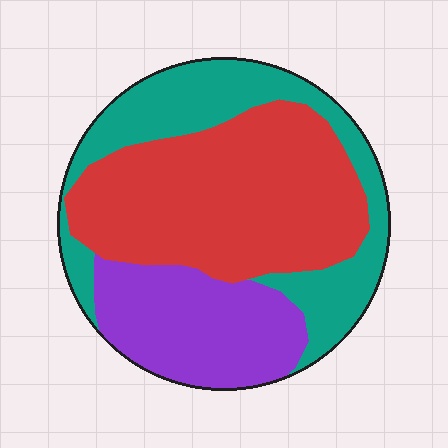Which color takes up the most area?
Red, at roughly 45%.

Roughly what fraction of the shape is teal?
Teal covers 31% of the shape.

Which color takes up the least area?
Purple, at roughly 25%.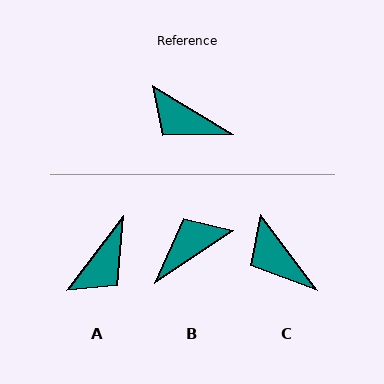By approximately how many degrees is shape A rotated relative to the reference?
Approximately 84 degrees counter-clockwise.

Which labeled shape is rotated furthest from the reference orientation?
B, about 115 degrees away.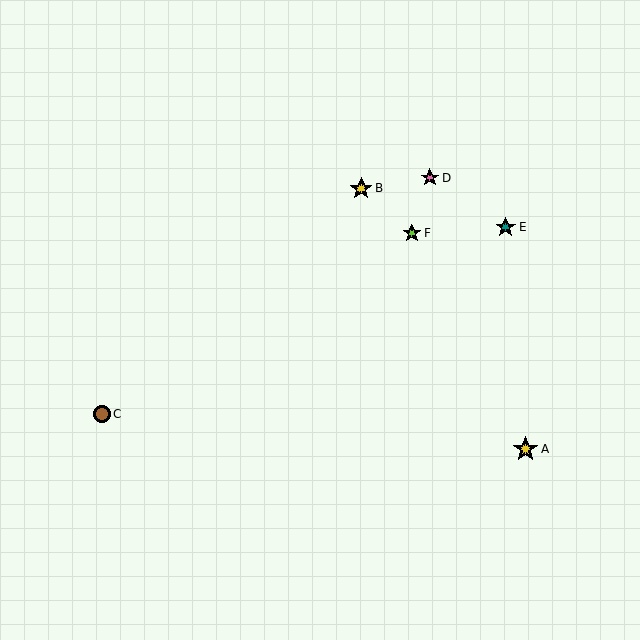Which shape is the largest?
The yellow star (labeled A) is the largest.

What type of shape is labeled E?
Shape E is a teal star.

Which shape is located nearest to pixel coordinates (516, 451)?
The yellow star (labeled A) at (526, 449) is nearest to that location.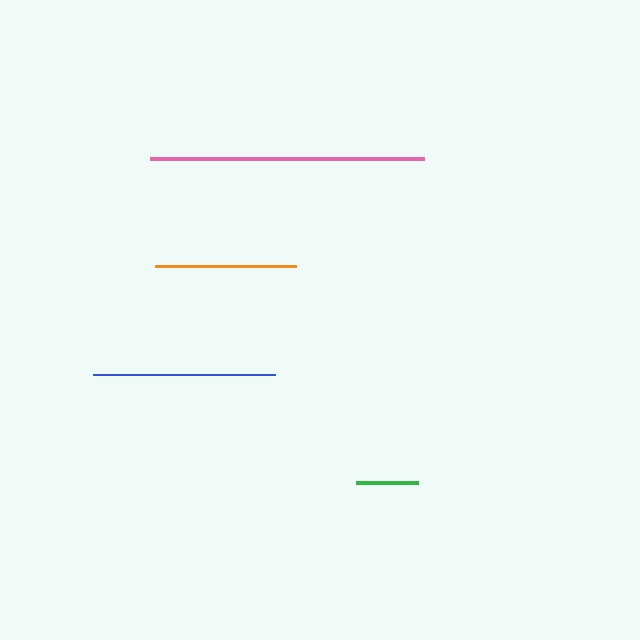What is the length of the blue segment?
The blue segment is approximately 182 pixels long.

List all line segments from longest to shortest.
From longest to shortest: pink, blue, orange, green.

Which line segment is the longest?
The pink line is the longest at approximately 274 pixels.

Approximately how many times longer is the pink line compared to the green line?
The pink line is approximately 4.4 times the length of the green line.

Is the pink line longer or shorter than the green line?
The pink line is longer than the green line.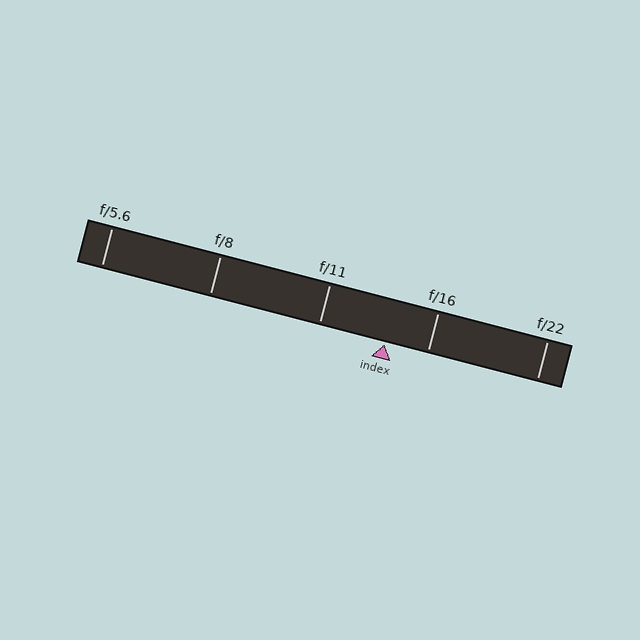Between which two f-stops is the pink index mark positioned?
The index mark is between f/11 and f/16.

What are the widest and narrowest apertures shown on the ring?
The widest aperture shown is f/5.6 and the narrowest is f/22.